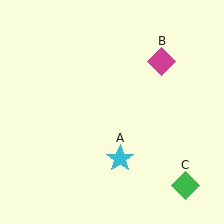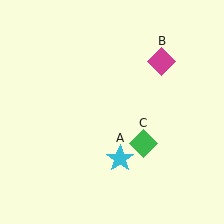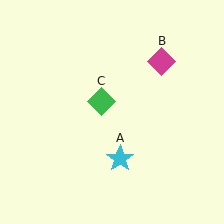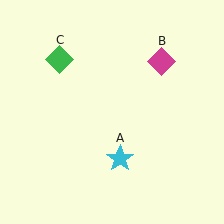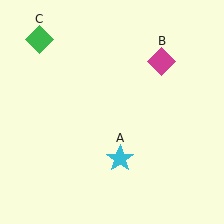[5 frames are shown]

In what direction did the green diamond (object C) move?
The green diamond (object C) moved up and to the left.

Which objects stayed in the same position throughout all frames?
Cyan star (object A) and magenta diamond (object B) remained stationary.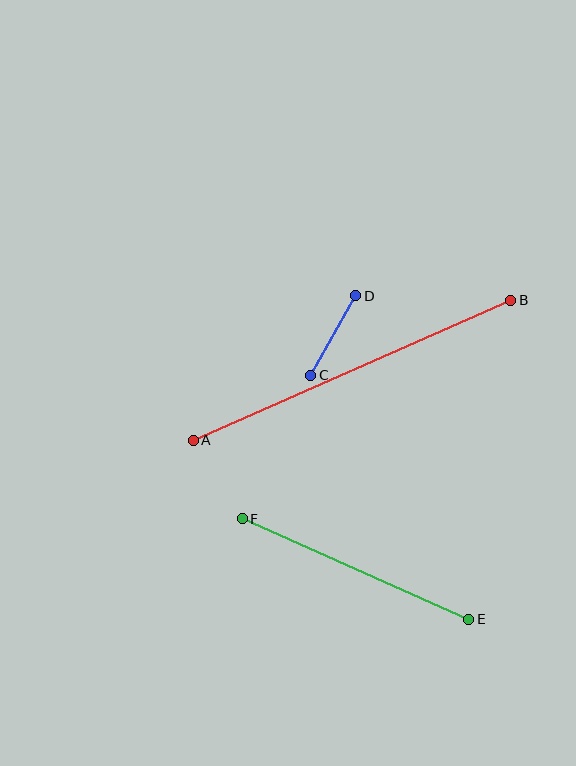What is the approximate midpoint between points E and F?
The midpoint is at approximately (356, 569) pixels.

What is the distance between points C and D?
The distance is approximately 91 pixels.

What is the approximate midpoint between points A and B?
The midpoint is at approximately (352, 370) pixels.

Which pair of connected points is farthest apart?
Points A and B are farthest apart.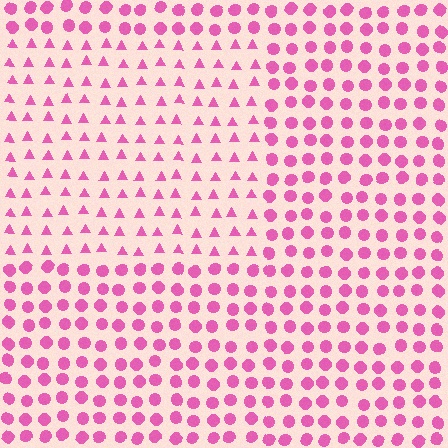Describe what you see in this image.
The image is filled with small pink elements arranged in a uniform grid. A rectangle-shaped region contains triangles, while the surrounding area contains circles. The boundary is defined purely by the change in element shape.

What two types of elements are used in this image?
The image uses triangles inside the rectangle region and circles outside it.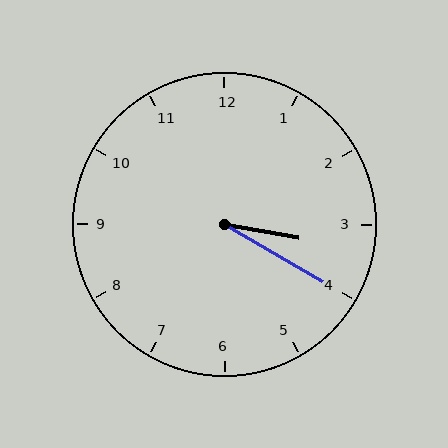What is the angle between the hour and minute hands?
Approximately 20 degrees.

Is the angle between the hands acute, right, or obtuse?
It is acute.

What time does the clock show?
3:20.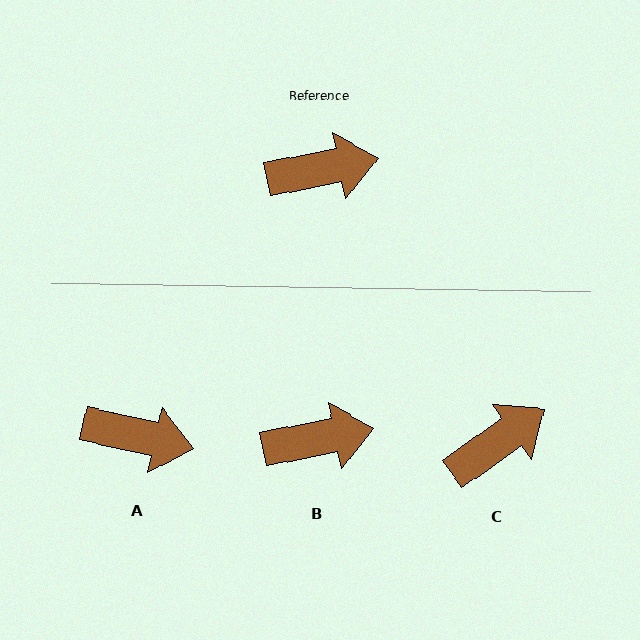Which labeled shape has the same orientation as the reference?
B.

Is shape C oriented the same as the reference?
No, it is off by about 25 degrees.